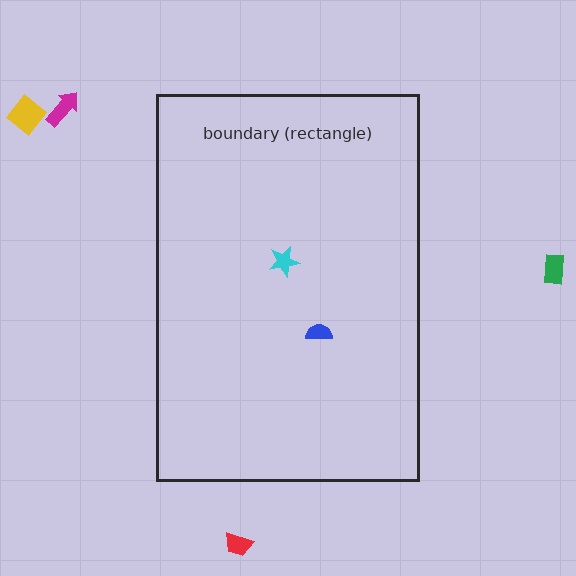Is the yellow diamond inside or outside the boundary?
Outside.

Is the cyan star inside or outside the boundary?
Inside.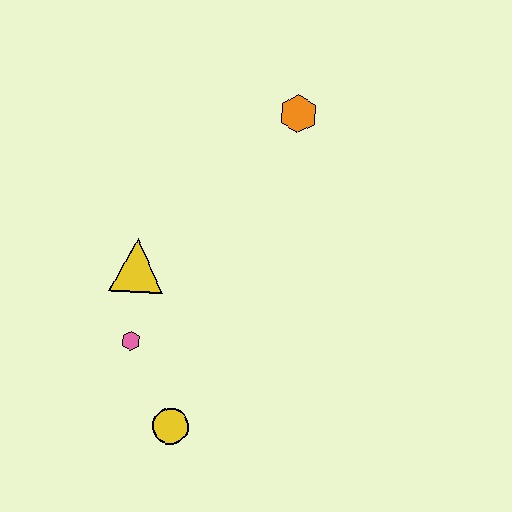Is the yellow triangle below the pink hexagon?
No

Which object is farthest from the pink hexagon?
The orange hexagon is farthest from the pink hexagon.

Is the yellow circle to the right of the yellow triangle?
Yes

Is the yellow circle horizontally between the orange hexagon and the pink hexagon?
Yes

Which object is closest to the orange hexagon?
The yellow triangle is closest to the orange hexagon.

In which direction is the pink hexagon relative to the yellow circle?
The pink hexagon is above the yellow circle.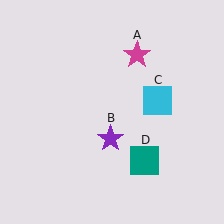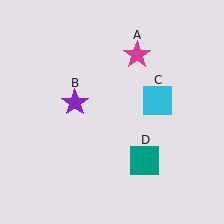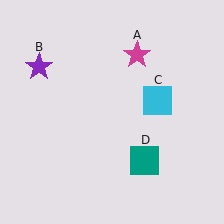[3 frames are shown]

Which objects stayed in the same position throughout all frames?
Magenta star (object A) and cyan square (object C) and teal square (object D) remained stationary.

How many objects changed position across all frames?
1 object changed position: purple star (object B).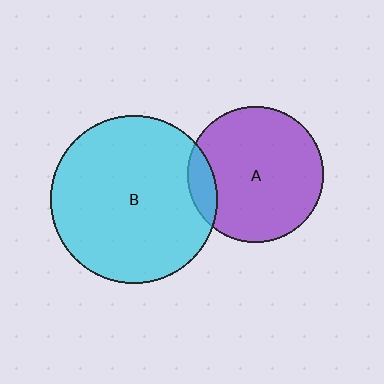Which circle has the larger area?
Circle B (cyan).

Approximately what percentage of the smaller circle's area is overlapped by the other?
Approximately 10%.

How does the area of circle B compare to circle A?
Approximately 1.5 times.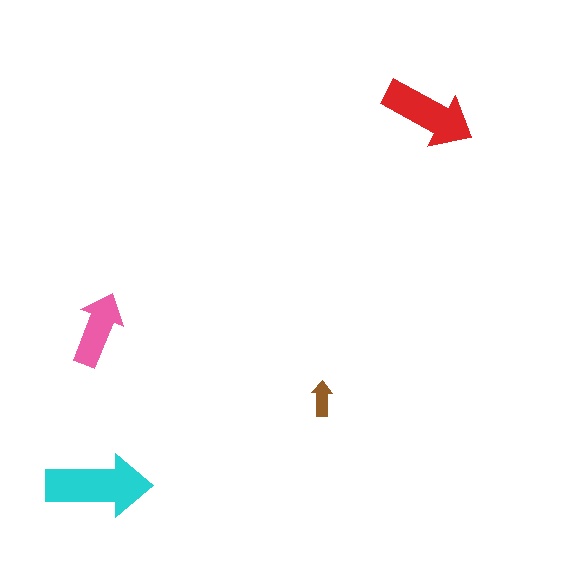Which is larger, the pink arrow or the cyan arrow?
The cyan one.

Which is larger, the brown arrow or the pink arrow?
The pink one.